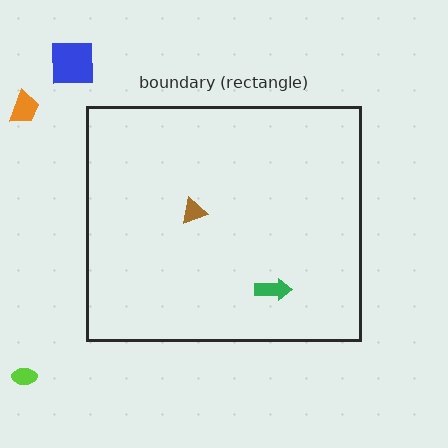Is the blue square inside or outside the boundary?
Outside.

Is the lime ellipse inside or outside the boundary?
Outside.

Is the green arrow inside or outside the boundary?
Inside.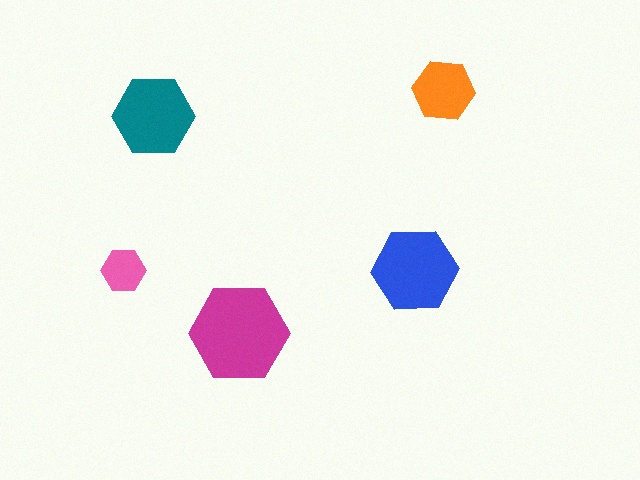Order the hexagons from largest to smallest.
the magenta one, the blue one, the teal one, the orange one, the pink one.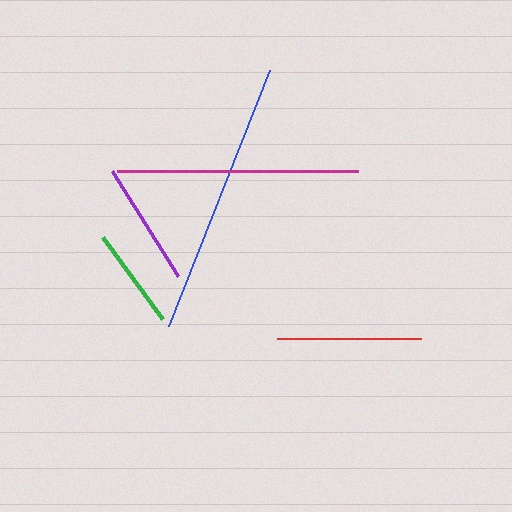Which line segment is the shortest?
The green line is the shortest at approximately 102 pixels.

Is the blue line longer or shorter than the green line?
The blue line is longer than the green line.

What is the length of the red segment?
The red segment is approximately 144 pixels long.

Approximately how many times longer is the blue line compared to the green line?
The blue line is approximately 2.7 times the length of the green line.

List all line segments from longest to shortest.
From longest to shortest: blue, magenta, red, purple, green.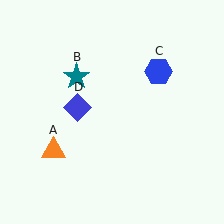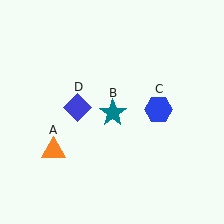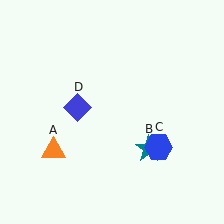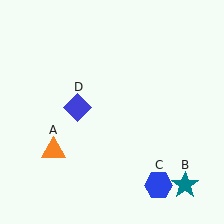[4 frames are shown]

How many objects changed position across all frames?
2 objects changed position: teal star (object B), blue hexagon (object C).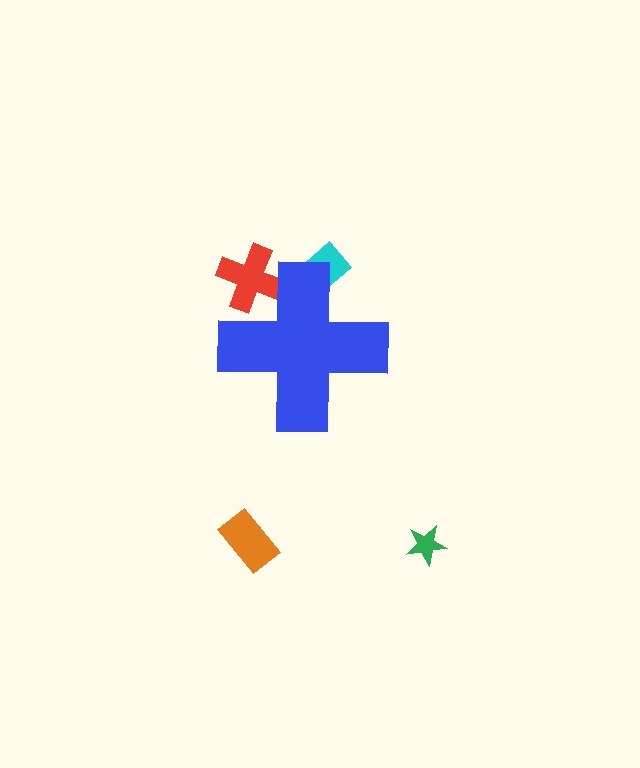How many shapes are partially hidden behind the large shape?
2 shapes are partially hidden.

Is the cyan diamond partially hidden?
Yes, the cyan diamond is partially hidden behind the blue cross.